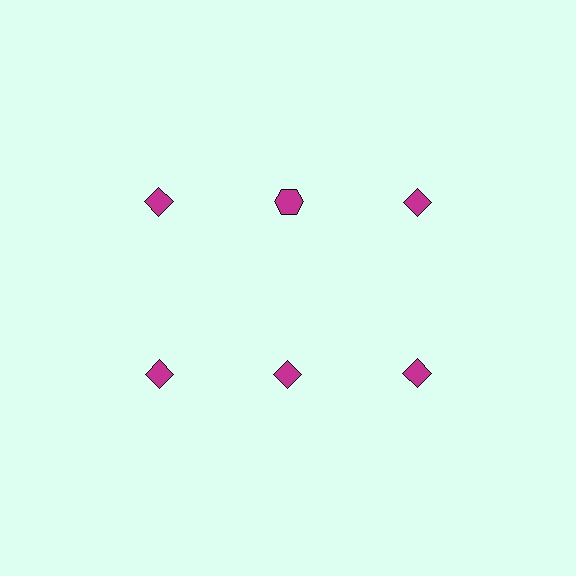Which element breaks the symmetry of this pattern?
The magenta hexagon in the top row, second from left column breaks the symmetry. All other shapes are magenta diamonds.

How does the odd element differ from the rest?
It has a different shape: hexagon instead of diamond.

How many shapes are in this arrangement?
There are 6 shapes arranged in a grid pattern.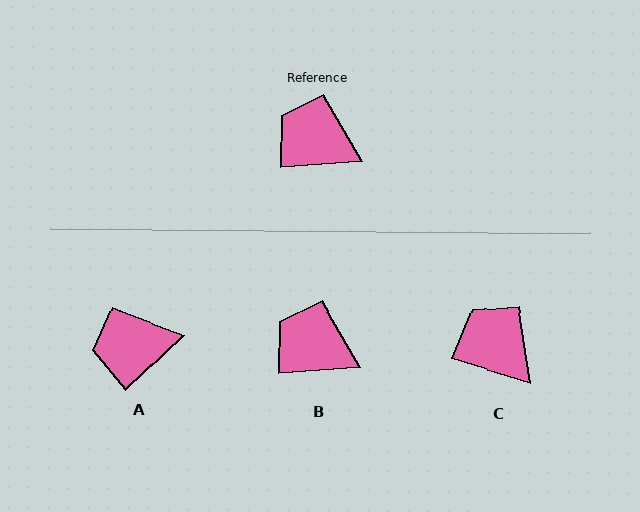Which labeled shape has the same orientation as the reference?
B.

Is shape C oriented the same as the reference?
No, it is off by about 21 degrees.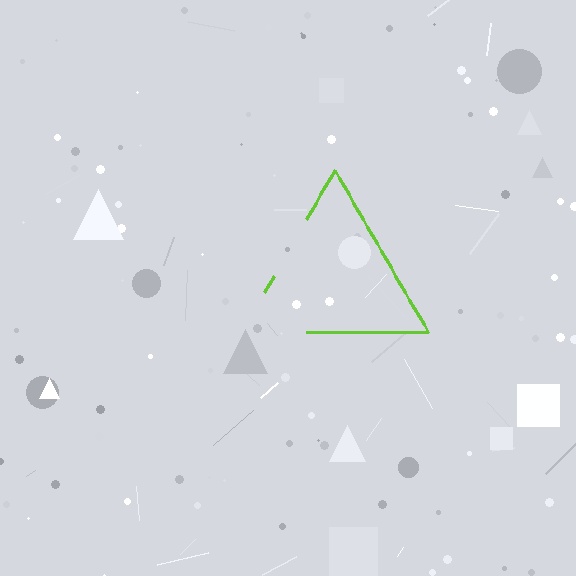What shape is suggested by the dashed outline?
The dashed outline suggests a triangle.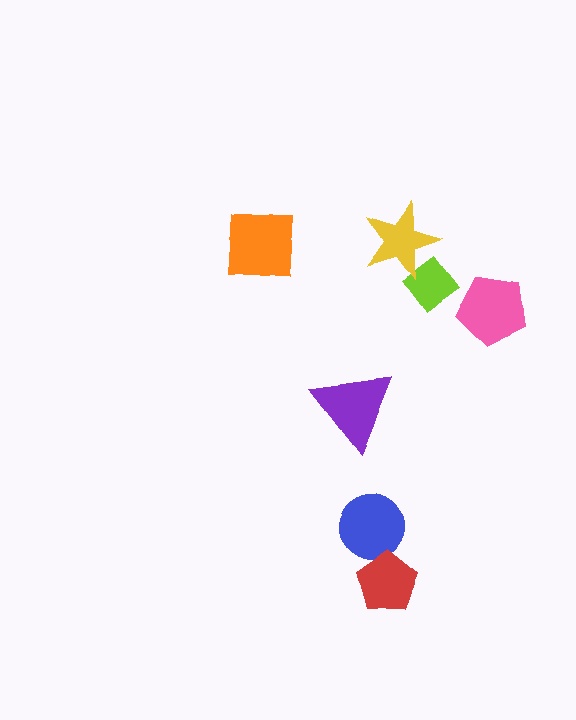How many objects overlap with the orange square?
0 objects overlap with the orange square.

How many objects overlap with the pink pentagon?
0 objects overlap with the pink pentagon.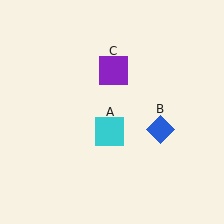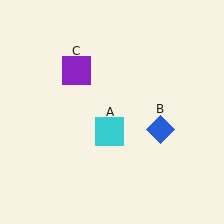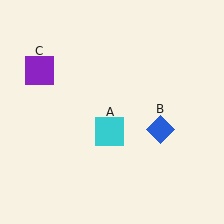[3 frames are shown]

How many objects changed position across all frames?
1 object changed position: purple square (object C).